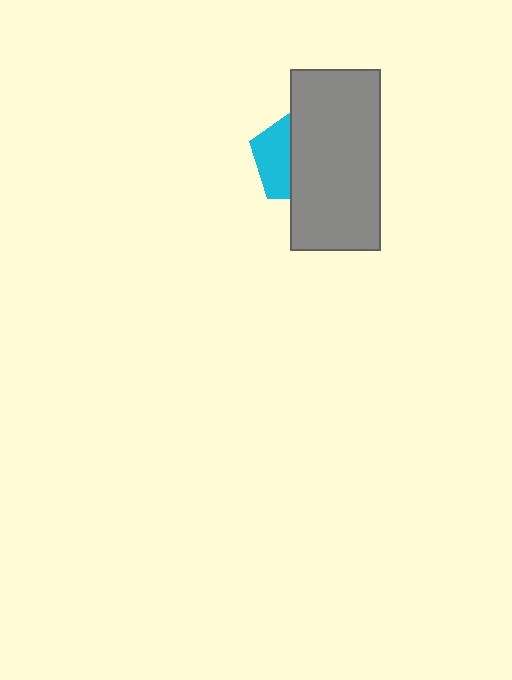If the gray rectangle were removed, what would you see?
You would see the complete cyan pentagon.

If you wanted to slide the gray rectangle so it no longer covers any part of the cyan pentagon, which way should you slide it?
Slide it right — that is the most direct way to separate the two shapes.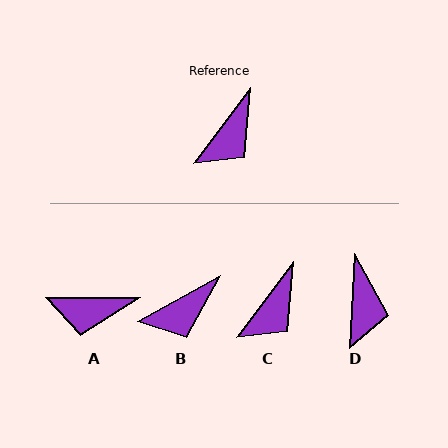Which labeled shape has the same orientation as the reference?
C.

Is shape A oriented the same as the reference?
No, it is off by about 53 degrees.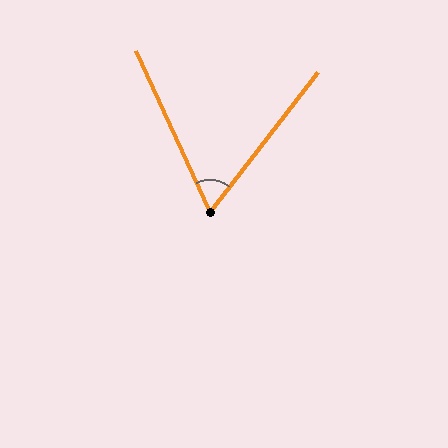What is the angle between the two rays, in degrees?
Approximately 63 degrees.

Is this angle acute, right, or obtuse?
It is acute.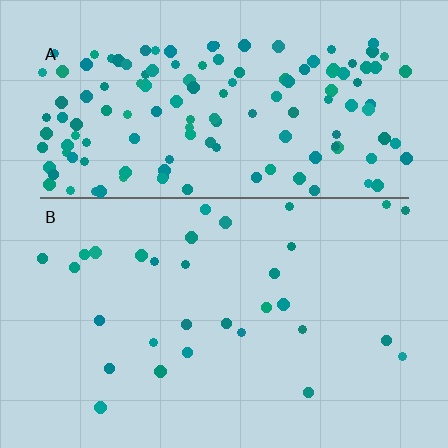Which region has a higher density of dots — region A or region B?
A (the top).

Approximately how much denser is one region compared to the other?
Approximately 4.7× — region A over region B.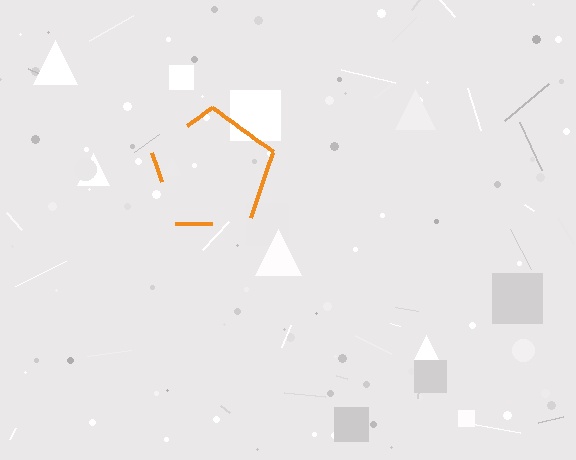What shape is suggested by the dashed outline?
The dashed outline suggests a pentagon.